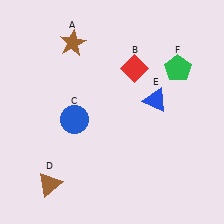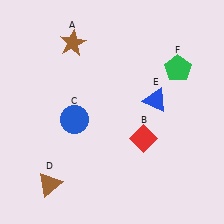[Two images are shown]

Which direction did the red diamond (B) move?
The red diamond (B) moved down.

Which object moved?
The red diamond (B) moved down.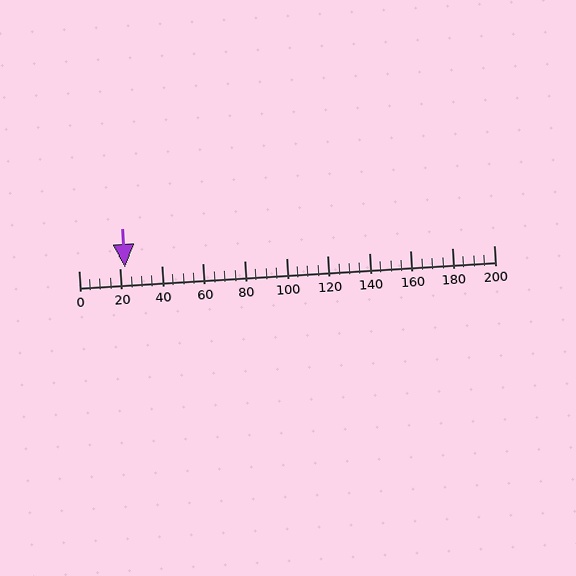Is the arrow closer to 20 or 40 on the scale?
The arrow is closer to 20.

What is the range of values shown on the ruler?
The ruler shows values from 0 to 200.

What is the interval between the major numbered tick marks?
The major tick marks are spaced 20 units apart.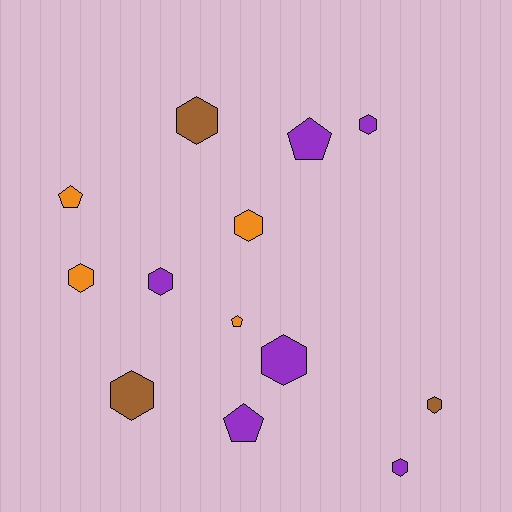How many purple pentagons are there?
There are 2 purple pentagons.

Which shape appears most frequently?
Hexagon, with 9 objects.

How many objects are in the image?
There are 13 objects.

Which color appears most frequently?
Purple, with 6 objects.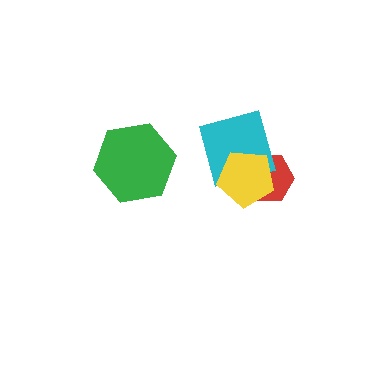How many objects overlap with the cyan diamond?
2 objects overlap with the cyan diamond.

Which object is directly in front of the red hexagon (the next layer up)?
The cyan diamond is directly in front of the red hexagon.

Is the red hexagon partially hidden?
Yes, it is partially covered by another shape.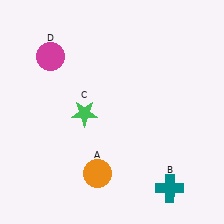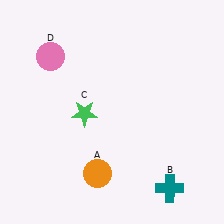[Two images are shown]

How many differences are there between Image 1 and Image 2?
There is 1 difference between the two images.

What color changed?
The circle (D) changed from magenta in Image 1 to pink in Image 2.